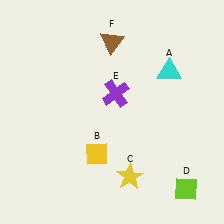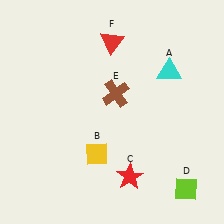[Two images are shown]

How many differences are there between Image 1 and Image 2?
There are 3 differences between the two images.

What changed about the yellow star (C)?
In Image 1, C is yellow. In Image 2, it changed to red.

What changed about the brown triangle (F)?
In Image 1, F is brown. In Image 2, it changed to red.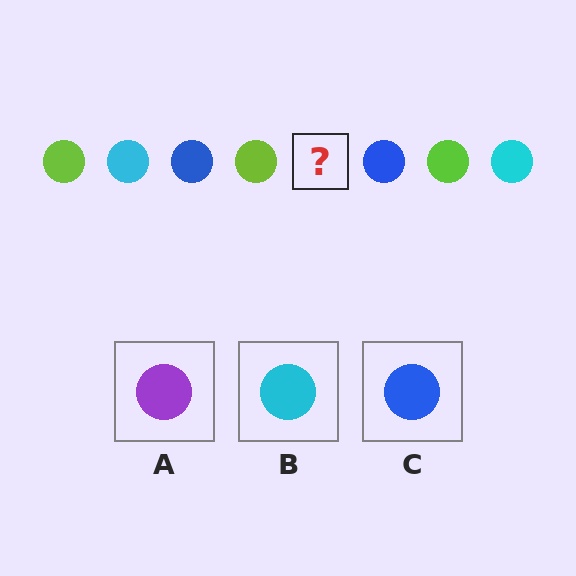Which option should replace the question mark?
Option B.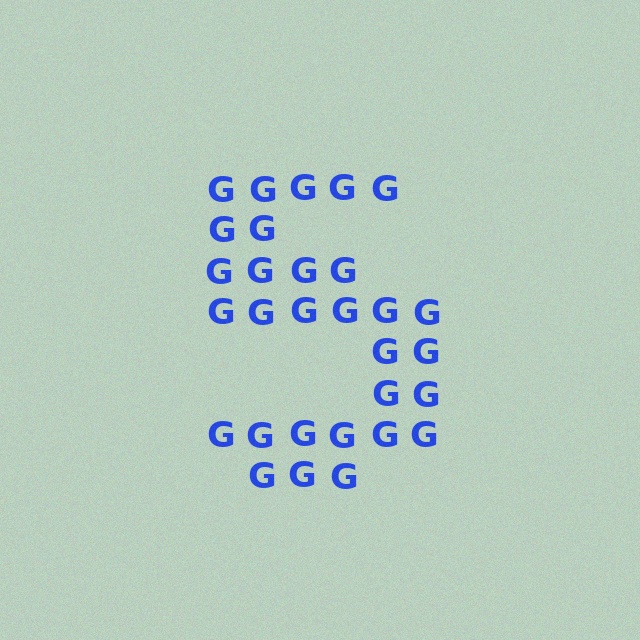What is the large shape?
The large shape is the digit 5.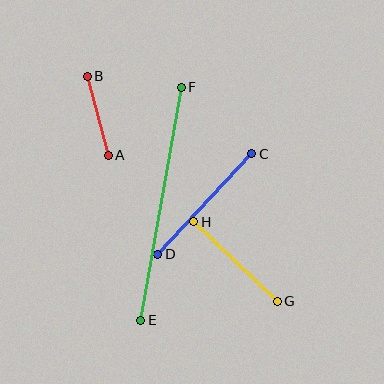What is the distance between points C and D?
The distance is approximately 138 pixels.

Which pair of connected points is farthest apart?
Points E and F are farthest apart.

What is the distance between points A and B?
The distance is approximately 81 pixels.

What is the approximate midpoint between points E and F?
The midpoint is at approximately (161, 204) pixels.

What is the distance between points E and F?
The distance is approximately 237 pixels.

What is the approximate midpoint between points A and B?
The midpoint is at approximately (98, 116) pixels.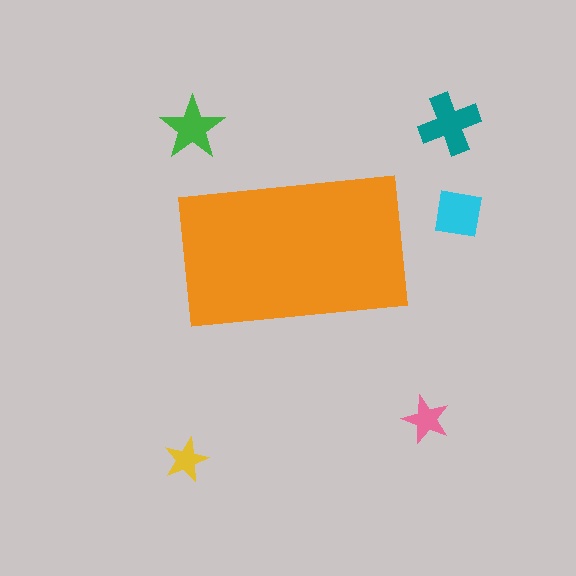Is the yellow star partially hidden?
No, the yellow star is fully visible.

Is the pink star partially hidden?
No, the pink star is fully visible.